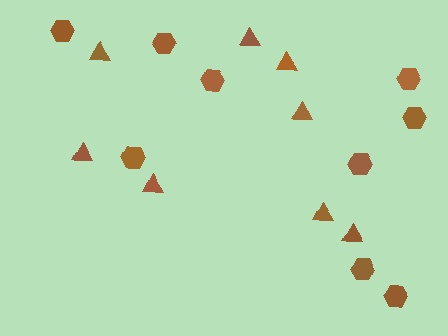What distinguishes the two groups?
There are 2 groups: one group of triangles (8) and one group of hexagons (9).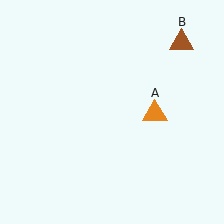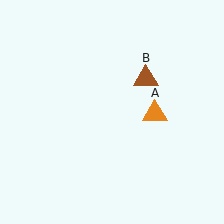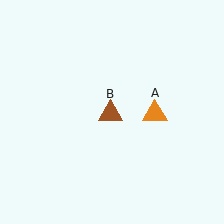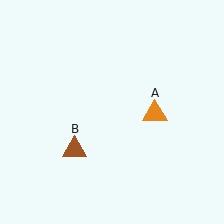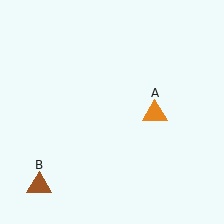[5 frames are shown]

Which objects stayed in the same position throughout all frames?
Orange triangle (object A) remained stationary.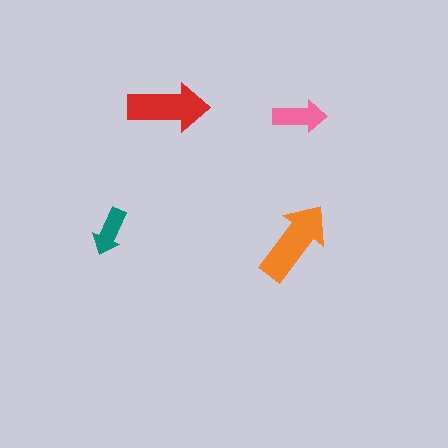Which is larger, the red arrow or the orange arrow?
The orange one.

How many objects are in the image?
There are 4 objects in the image.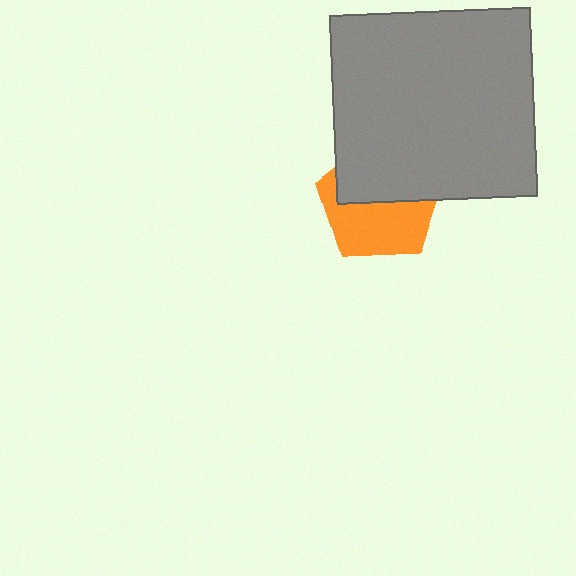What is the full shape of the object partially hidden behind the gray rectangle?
The partially hidden object is an orange pentagon.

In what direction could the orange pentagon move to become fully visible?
The orange pentagon could move down. That would shift it out from behind the gray rectangle entirely.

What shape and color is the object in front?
The object in front is a gray rectangle.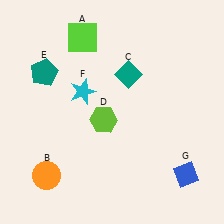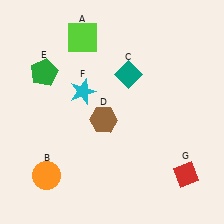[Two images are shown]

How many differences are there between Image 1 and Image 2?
There are 3 differences between the two images.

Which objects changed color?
D changed from lime to brown. E changed from teal to green. G changed from blue to red.